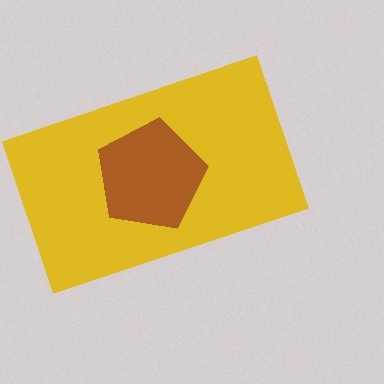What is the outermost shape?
The yellow rectangle.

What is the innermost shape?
The brown pentagon.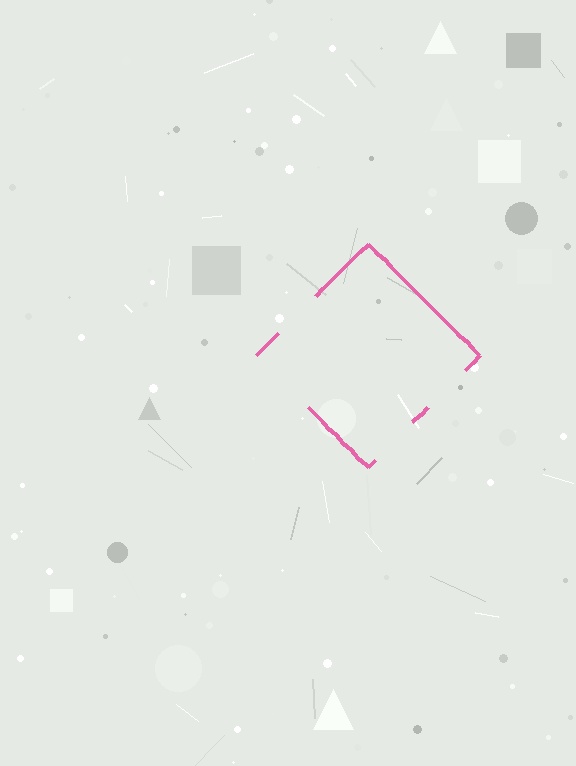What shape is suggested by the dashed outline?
The dashed outline suggests a diamond.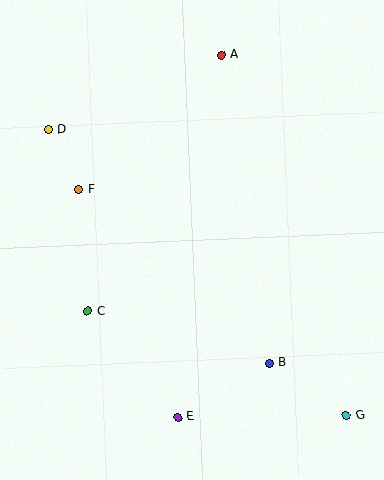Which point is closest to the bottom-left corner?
Point E is closest to the bottom-left corner.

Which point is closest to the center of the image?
Point F at (79, 189) is closest to the center.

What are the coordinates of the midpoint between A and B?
The midpoint between A and B is at (246, 209).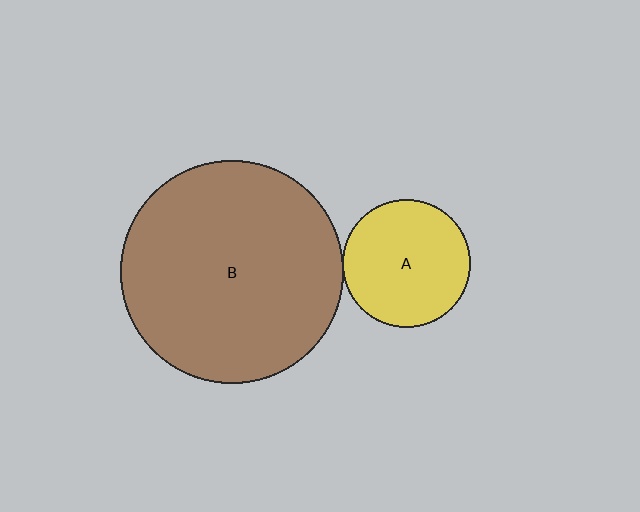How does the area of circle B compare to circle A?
Approximately 3.0 times.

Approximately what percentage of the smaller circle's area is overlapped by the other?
Approximately 5%.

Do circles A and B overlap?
Yes.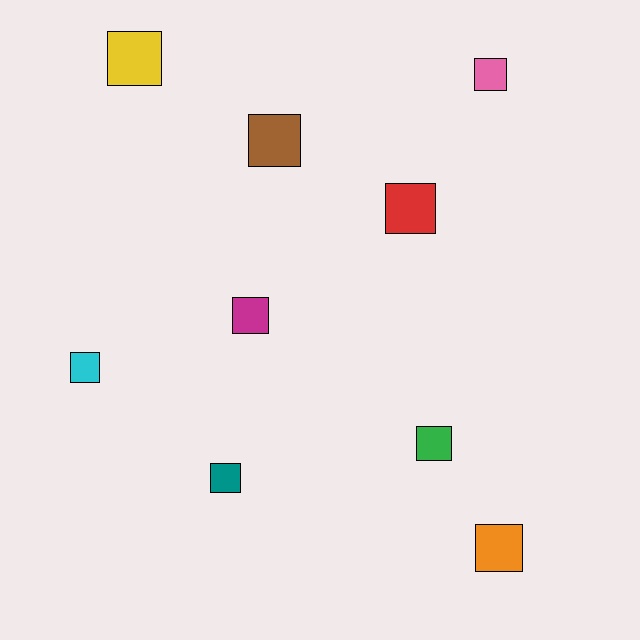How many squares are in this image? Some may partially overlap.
There are 9 squares.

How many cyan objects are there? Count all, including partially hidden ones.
There is 1 cyan object.